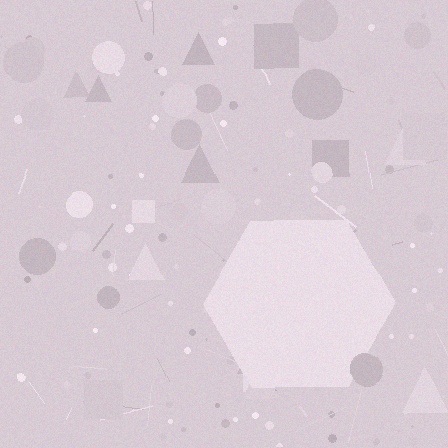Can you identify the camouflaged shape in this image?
The camouflaged shape is a hexagon.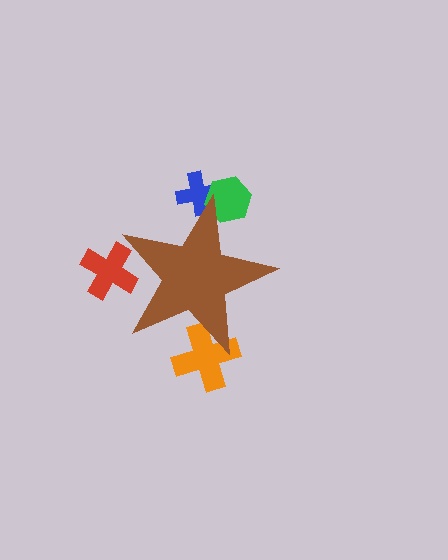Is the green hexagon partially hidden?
Yes, the green hexagon is partially hidden behind the brown star.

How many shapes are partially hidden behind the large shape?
4 shapes are partially hidden.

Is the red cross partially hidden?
Yes, the red cross is partially hidden behind the brown star.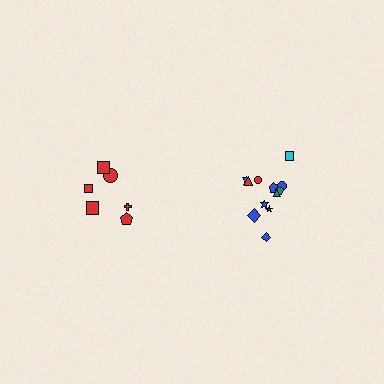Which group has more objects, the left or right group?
The right group.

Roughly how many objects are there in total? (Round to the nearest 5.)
Roughly 20 objects in total.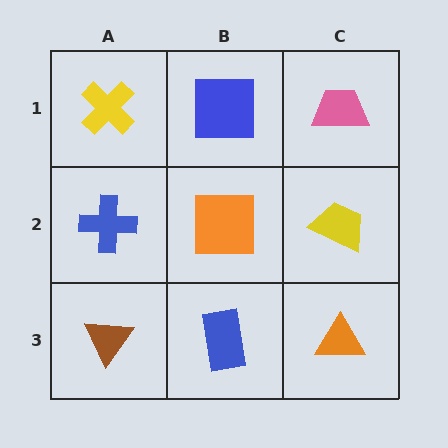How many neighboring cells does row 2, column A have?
3.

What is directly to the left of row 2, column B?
A blue cross.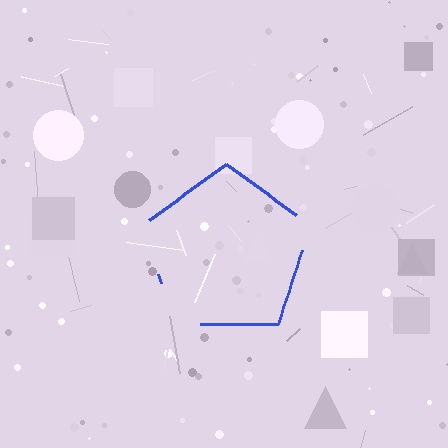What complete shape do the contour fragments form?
The contour fragments form a pentagon.